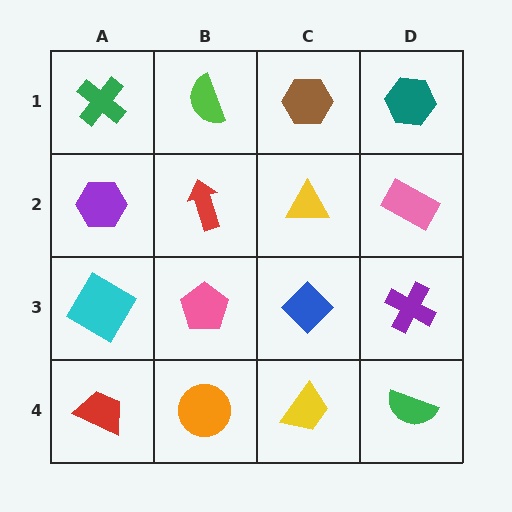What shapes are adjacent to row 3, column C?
A yellow triangle (row 2, column C), a yellow trapezoid (row 4, column C), a pink pentagon (row 3, column B), a purple cross (row 3, column D).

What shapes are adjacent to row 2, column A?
A green cross (row 1, column A), a cyan diamond (row 3, column A), a red arrow (row 2, column B).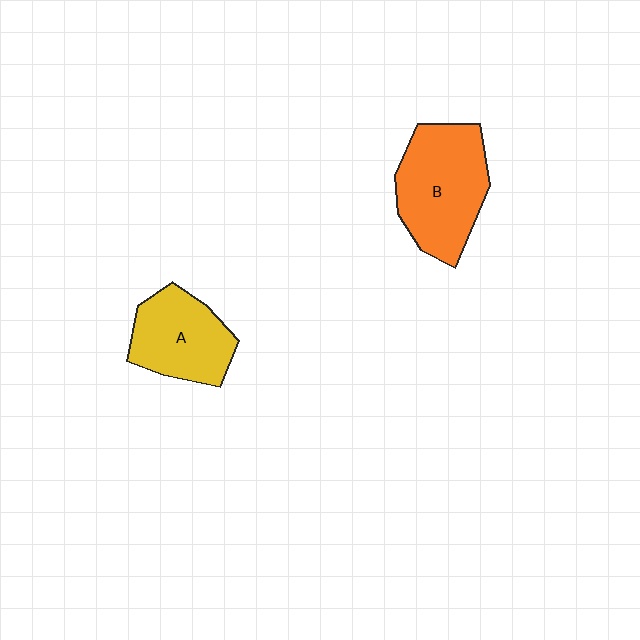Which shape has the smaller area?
Shape A (yellow).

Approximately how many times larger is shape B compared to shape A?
Approximately 1.3 times.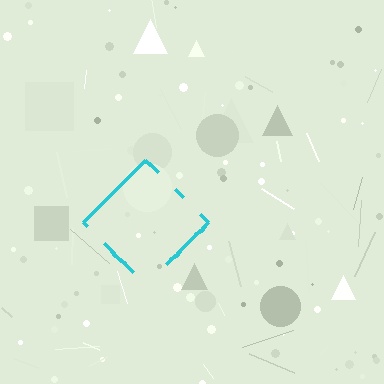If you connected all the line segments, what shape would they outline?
They would outline a diamond.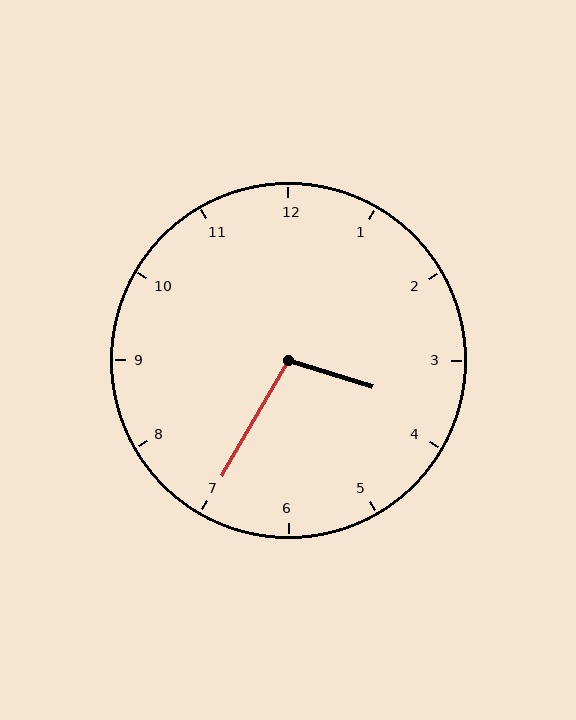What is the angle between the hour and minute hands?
Approximately 102 degrees.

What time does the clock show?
3:35.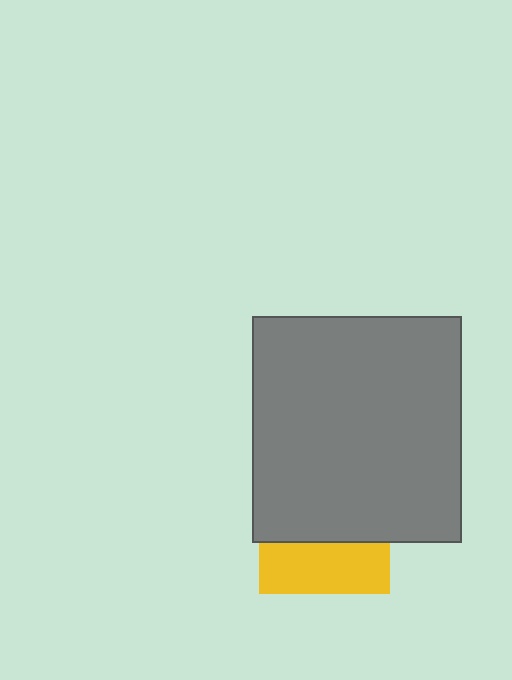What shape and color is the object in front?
The object in front is a gray rectangle.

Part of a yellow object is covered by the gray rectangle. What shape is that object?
It is a square.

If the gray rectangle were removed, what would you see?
You would see the complete yellow square.